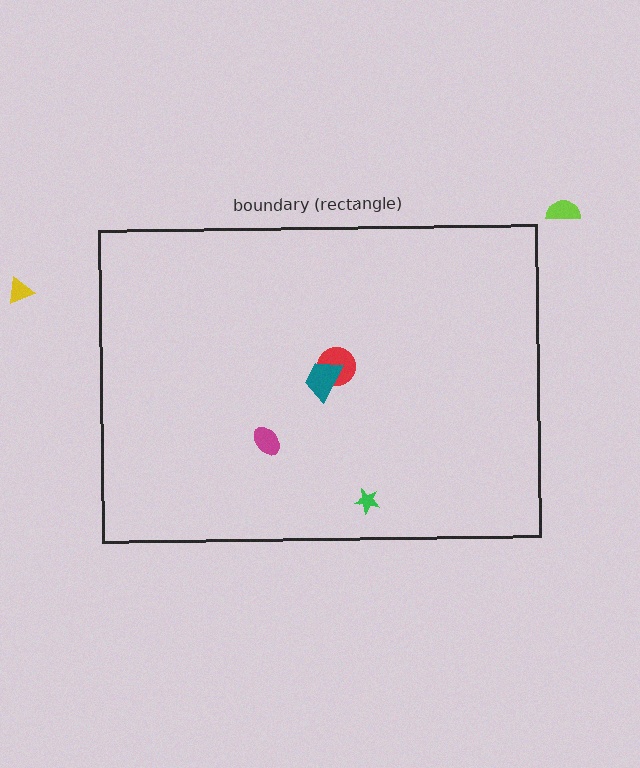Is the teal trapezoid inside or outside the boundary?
Inside.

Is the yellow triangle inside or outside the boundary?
Outside.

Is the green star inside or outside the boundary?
Inside.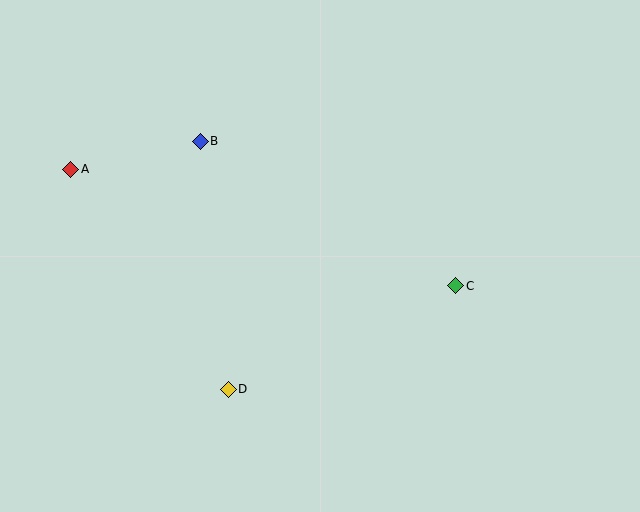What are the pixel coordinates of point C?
Point C is at (456, 286).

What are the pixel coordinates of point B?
Point B is at (200, 141).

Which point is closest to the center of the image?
Point C at (456, 286) is closest to the center.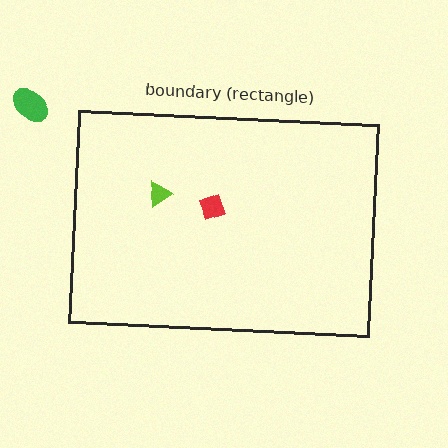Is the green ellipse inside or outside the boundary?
Outside.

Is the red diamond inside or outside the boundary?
Inside.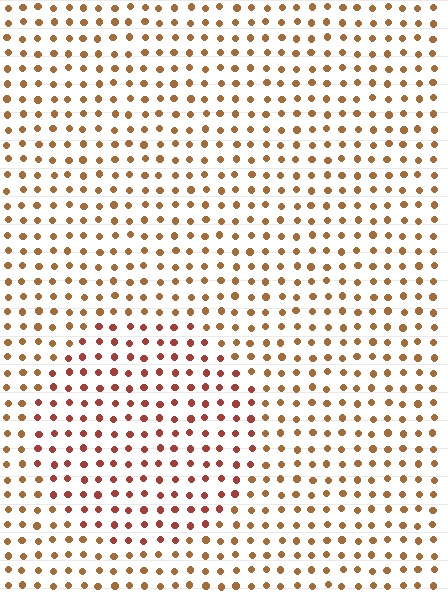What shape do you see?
I see a circle.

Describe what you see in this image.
The image is filled with small brown elements in a uniform arrangement. A circle-shaped region is visible where the elements are tinted to a slightly different hue, forming a subtle color boundary.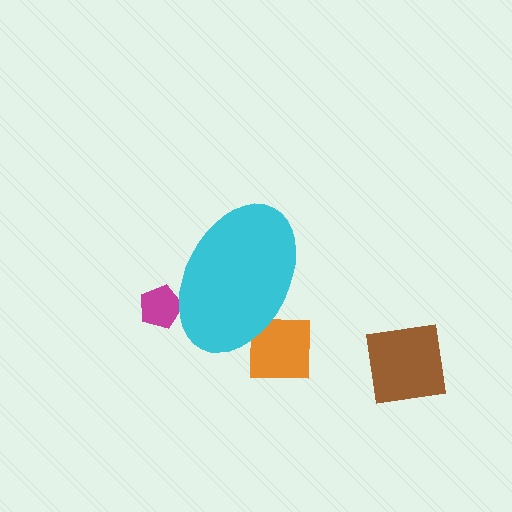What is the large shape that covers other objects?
A cyan ellipse.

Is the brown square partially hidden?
No, the brown square is fully visible.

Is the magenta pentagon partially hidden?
Yes, the magenta pentagon is partially hidden behind the cyan ellipse.